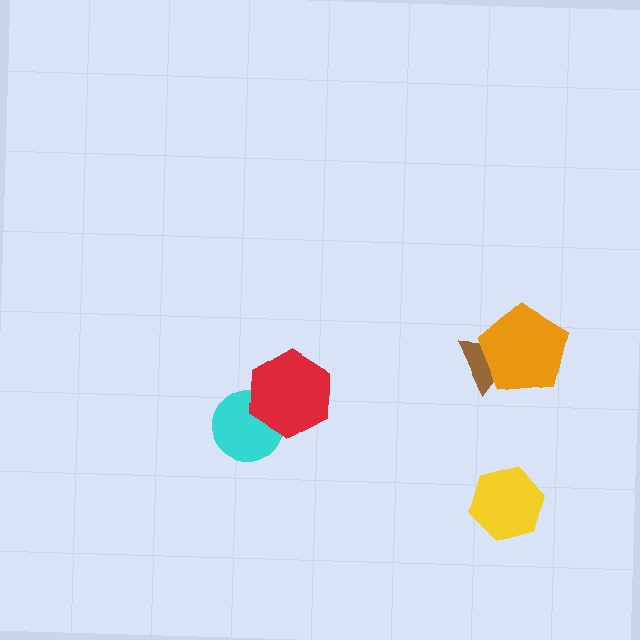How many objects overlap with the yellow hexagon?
0 objects overlap with the yellow hexagon.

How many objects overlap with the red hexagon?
1 object overlaps with the red hexagon.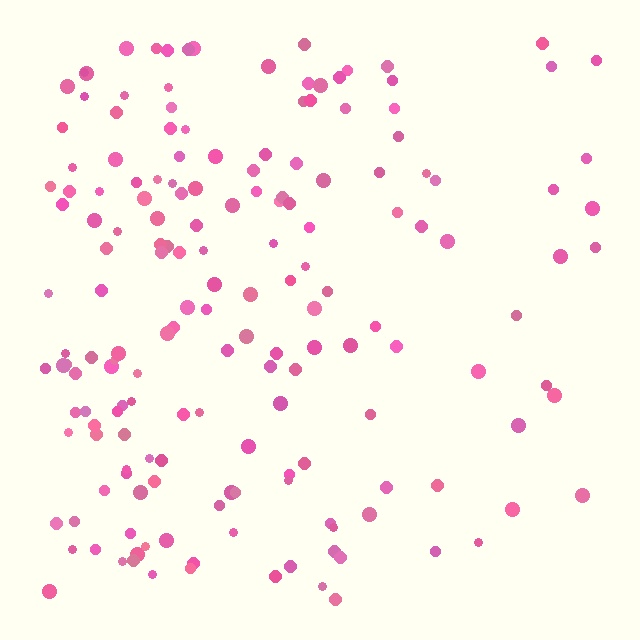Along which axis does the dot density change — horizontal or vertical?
Horizontal.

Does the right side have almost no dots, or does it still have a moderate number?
Still a moderate number, just noticeably fewer than the left.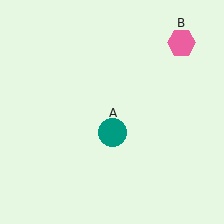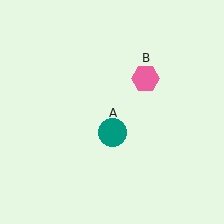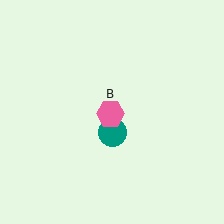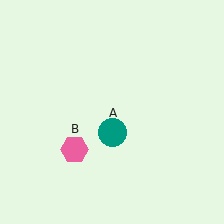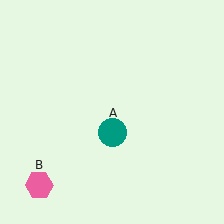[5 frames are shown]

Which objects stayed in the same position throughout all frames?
Teal circle (object A) remained stationary.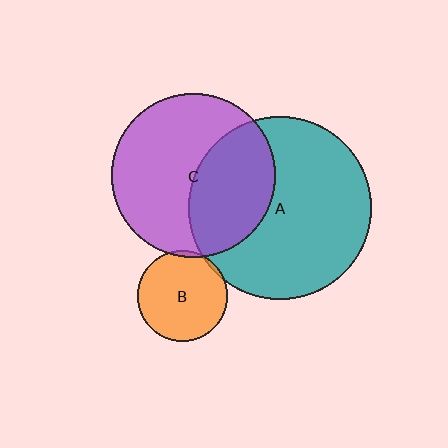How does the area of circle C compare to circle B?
Approximately 3.3 times.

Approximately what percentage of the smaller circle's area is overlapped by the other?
Approximately 5%.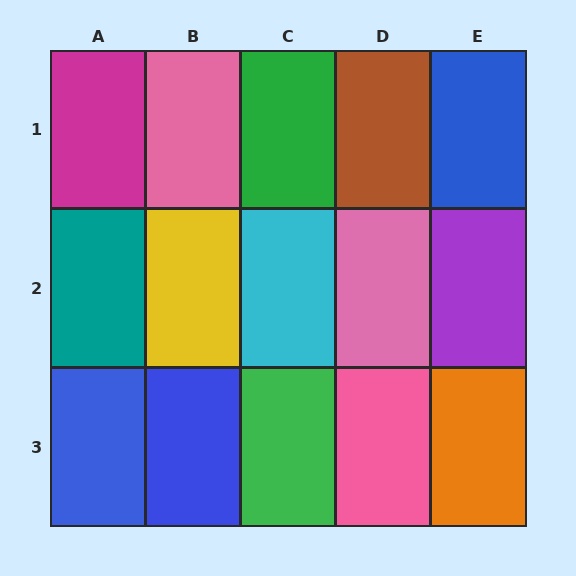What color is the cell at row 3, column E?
Orange.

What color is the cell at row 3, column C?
Green.